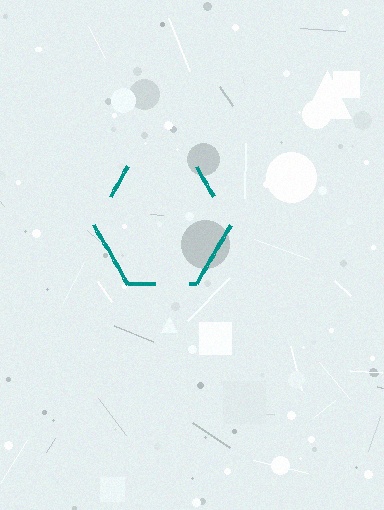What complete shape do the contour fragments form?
The contour fragments form a hexagon.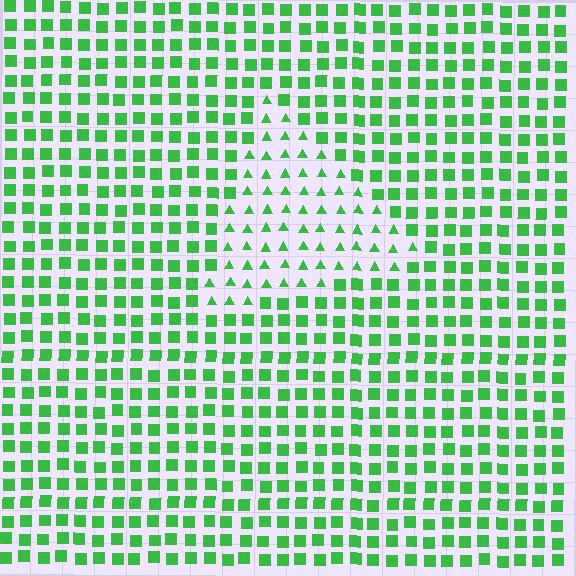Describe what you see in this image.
The image is filled with small green elements arranged in a uniform grid. A triangle-shaped region contains triangles, while the surrounding area contains squares. The boundary is defined purely by the change in element shape.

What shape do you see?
I see a triangle.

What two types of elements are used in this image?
The image uses triangles inside the triangle region and squares outside it.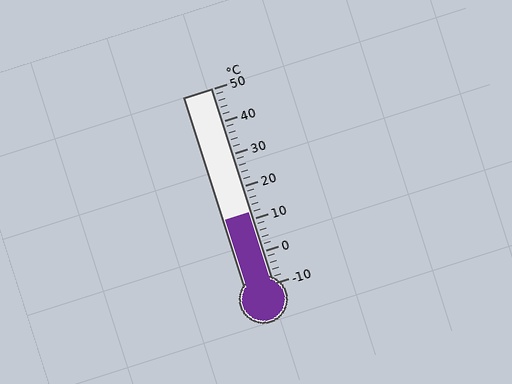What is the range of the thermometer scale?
The thermometer scale ranges from -10°C to 50°C.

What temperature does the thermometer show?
The thermometer shows approximately 12°C.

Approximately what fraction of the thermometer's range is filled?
The thermometer is filled to approximately 35% of its range.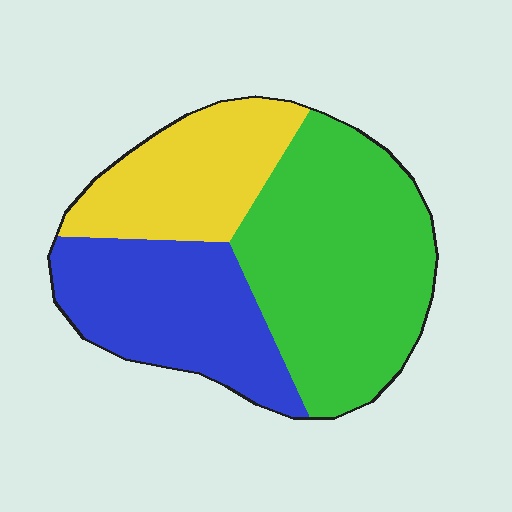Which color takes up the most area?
Green, at roughly 45%.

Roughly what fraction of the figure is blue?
Blue covers 30% of the figure.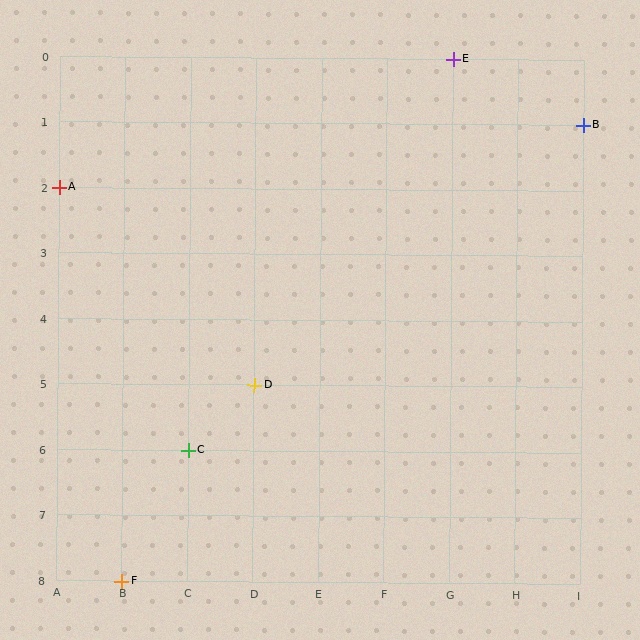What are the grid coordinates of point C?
Point C is at grid coordinates (C, 6).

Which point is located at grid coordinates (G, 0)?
Point E is at (G, 0).